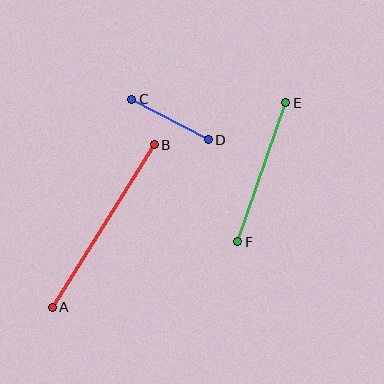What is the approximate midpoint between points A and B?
The midpoint is at approximately (103, 226) pixels.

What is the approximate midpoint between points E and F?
The midpoint is at approximately (262, 172) pixels.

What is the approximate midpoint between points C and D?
The midpoint is at approximately (170, 120) pixels.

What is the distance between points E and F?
The distance is approximately 147 pixels.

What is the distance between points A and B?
The distance is approximately 192 pixels.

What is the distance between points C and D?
The distance is approximately 86 pixels.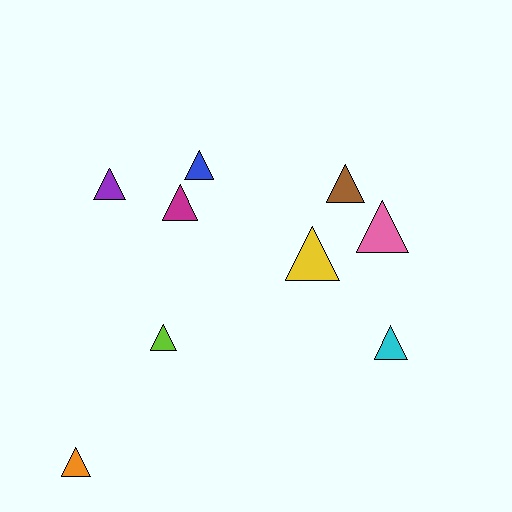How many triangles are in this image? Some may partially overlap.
There are 9 triangles.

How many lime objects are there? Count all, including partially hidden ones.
There is 1 lime object.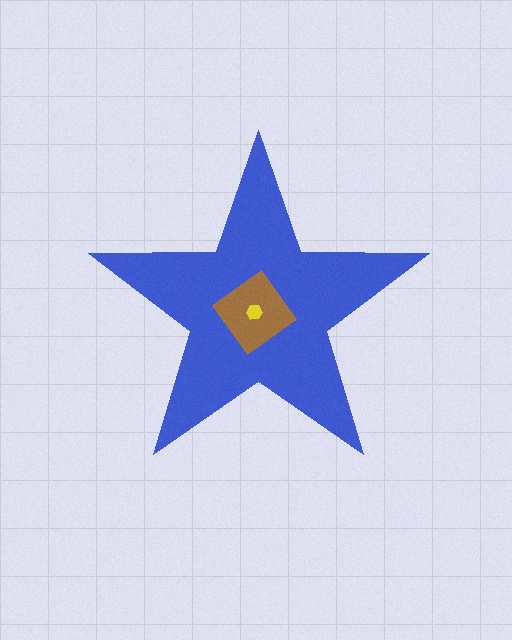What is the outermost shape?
The blue star.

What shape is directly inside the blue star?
The brown diamond.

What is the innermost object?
The yellow hexagon.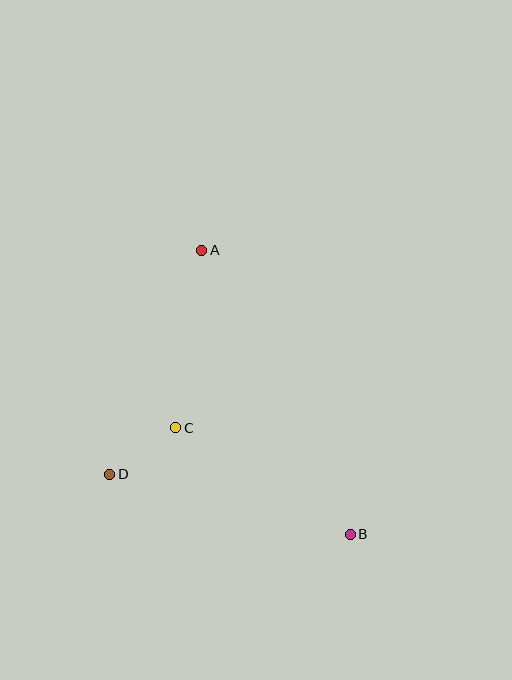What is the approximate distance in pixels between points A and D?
The distance between A and D is approximately 242 pixels.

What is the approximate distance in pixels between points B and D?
The distance between B and D is approximately 248 pixels.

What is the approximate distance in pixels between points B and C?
The distance between B and C is approximately 204 pixels.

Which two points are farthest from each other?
Points A and B are farthest from each other.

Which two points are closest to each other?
Points C and D are closest to each other.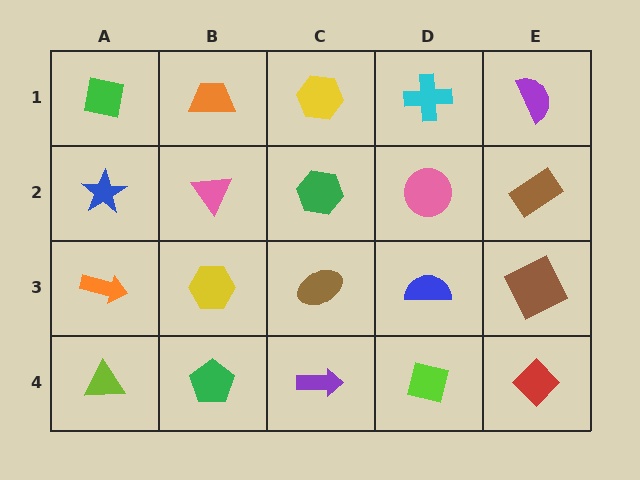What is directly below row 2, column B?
A yellow hexagon.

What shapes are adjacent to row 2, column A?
A green square (row 1, column A), an orange arrow (row 3, column A), a pink triangle (row 2, column B).